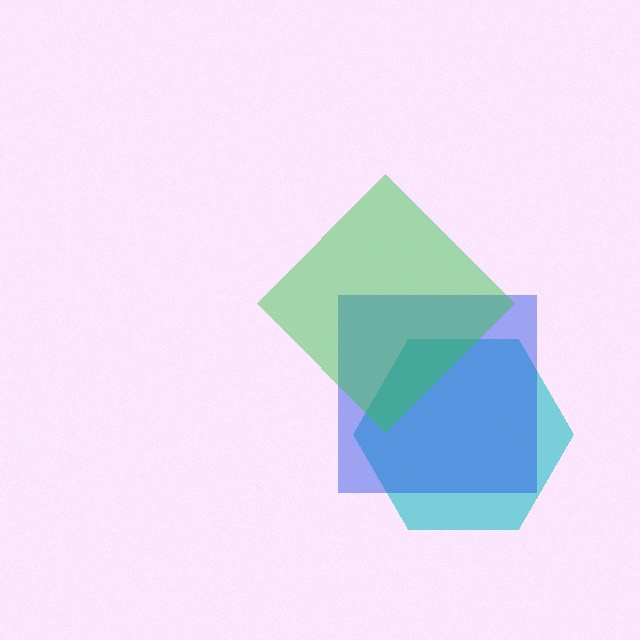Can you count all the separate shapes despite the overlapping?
Yes, there are 3 separate shapes.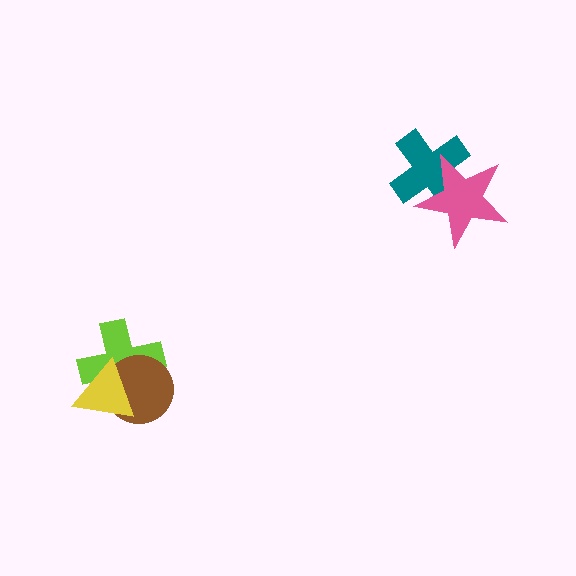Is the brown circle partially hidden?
Yes, it is partially covered by another shape.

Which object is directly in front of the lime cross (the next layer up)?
The brown circle is directly in front of the lime cross.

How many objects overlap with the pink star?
1 object overlaps with the pink star.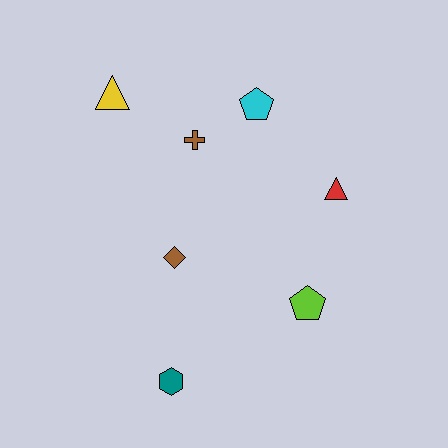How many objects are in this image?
There are 7 objects.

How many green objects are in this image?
There are no green objects.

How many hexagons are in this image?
There is 1 hexagon.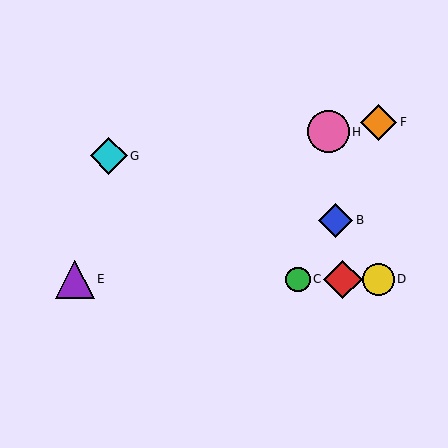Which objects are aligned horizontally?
Objects A, C, D, E are aligned horizontally.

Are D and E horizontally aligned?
Yes, both are at y≈279.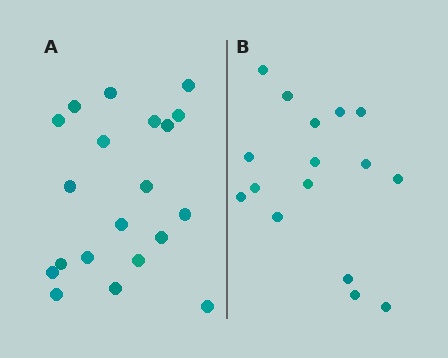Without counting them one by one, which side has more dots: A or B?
Region A (the left region) has more dots.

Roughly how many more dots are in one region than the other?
Region A has about 4 more dots than region B.